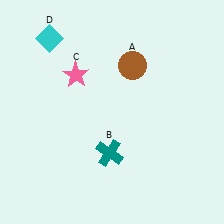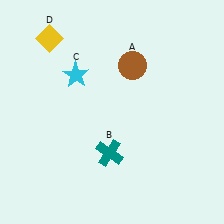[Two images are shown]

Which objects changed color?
C changed from pink to cyan. D changed from cyan to yellow.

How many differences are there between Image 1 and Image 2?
There are 2 differences between the two images.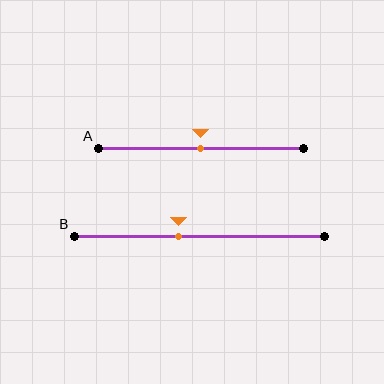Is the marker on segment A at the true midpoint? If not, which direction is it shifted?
Yes, the marker on segment A is at the true midpoint.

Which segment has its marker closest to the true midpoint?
Segment A has its marker closest to the true midpoint.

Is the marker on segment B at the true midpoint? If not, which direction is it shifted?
No, the marker on segment B is shifted to the left by about 8% of the segment length.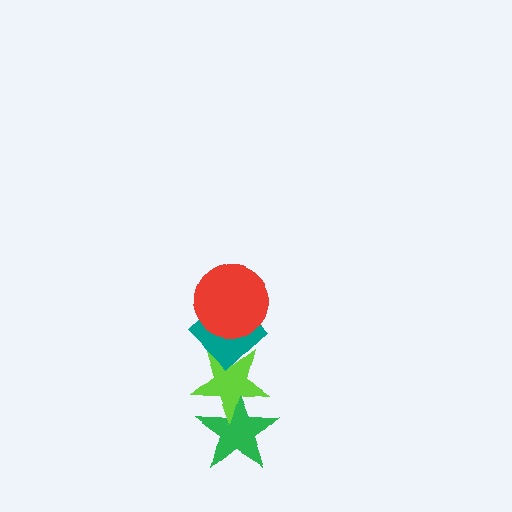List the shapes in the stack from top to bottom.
From top to bottom: the red circle, the teal diamond, the lime star, the green star.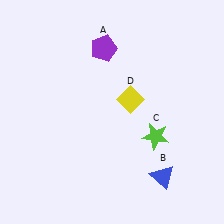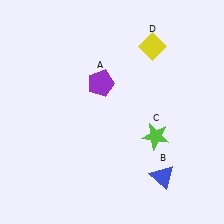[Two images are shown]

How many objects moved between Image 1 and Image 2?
2 objects moved between the two images.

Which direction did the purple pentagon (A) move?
The purple pentagon (A) moved down.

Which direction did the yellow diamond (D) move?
The yellow diamond (D) moved up.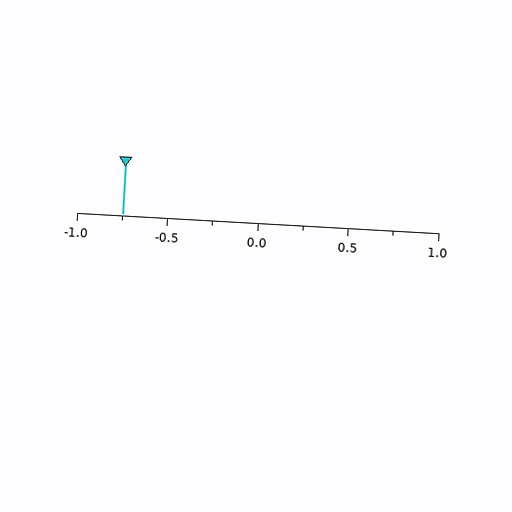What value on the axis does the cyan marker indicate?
The marker indicates approximately -0.75.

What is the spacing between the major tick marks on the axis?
The major ticks are spaced 0.5 apart.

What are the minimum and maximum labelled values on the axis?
The axis runs from -1.0 to 1.0.